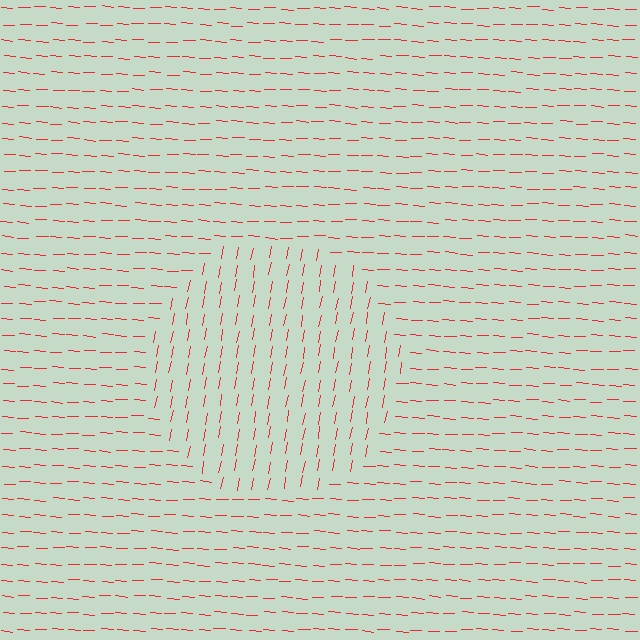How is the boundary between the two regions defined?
The boundary is defined purely by a change in line orientation (approximately 83 degrees difference). All lines are the same color and thickness.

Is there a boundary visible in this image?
Yes, there is a texture boundary formed by a change in line orientation.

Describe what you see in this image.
The image is filled with small red line segments. A circle region in the image has lines oriented differently from the surrounding lines, creating a visible texture boundary.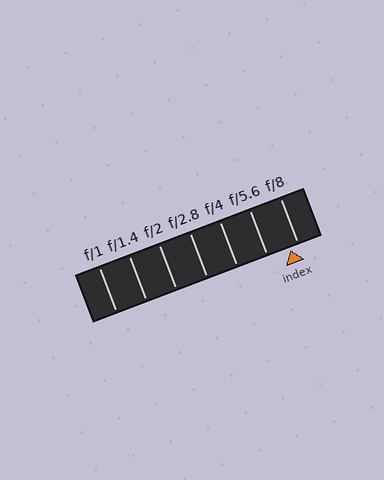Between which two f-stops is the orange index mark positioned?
The index mark is between f/5.6 and f/8.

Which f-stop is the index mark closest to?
The index mark is closest to f/8.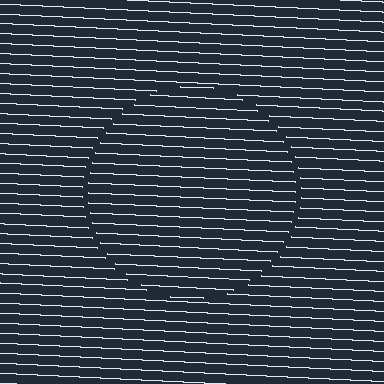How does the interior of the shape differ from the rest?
The interior of the shape contains the same grating, shifted by half a period — the contour is defined by the phase discontinuity where line-ends from the inner and outer gratings abut.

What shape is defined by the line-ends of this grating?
An illusory circle. The interior of the shape contains the same grating, shifted by half a period — the contour is defined by the phase discontinuity where line-ends from the inner and outer gratings abut.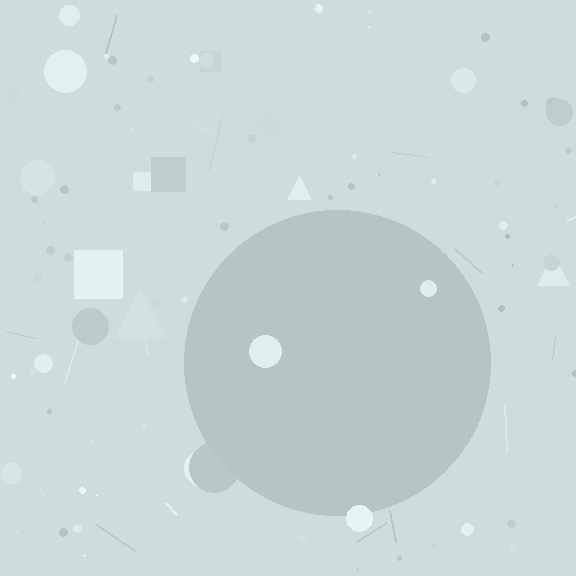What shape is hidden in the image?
A circle is hidden in the image.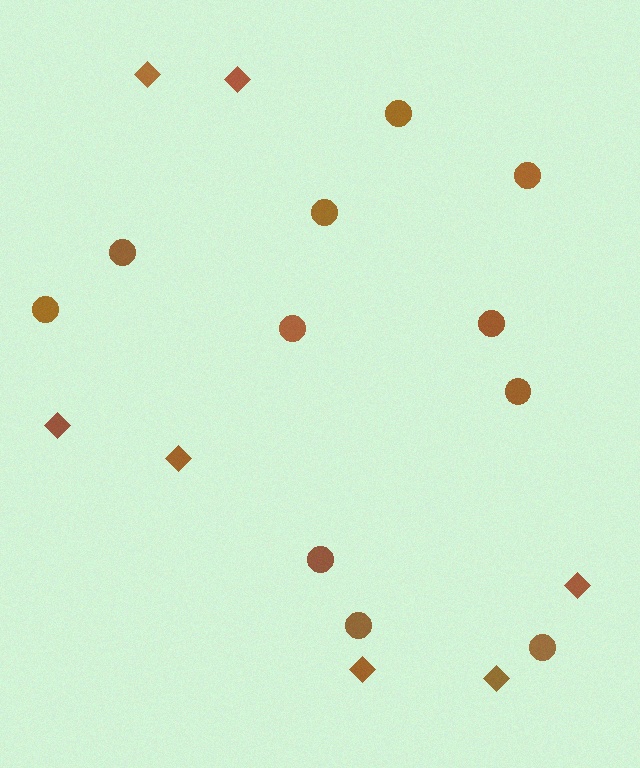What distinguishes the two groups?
There are 2 groups: one group of diamonds (7) and one group of circles (11).